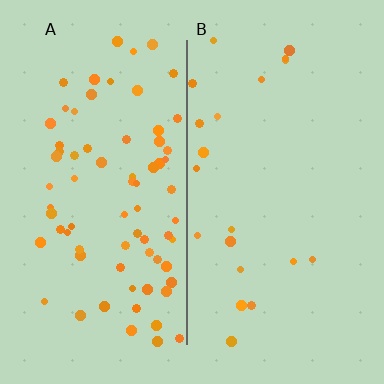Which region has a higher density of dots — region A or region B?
A (the left).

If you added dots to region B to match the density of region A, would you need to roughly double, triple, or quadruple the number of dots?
Approximately quadruple.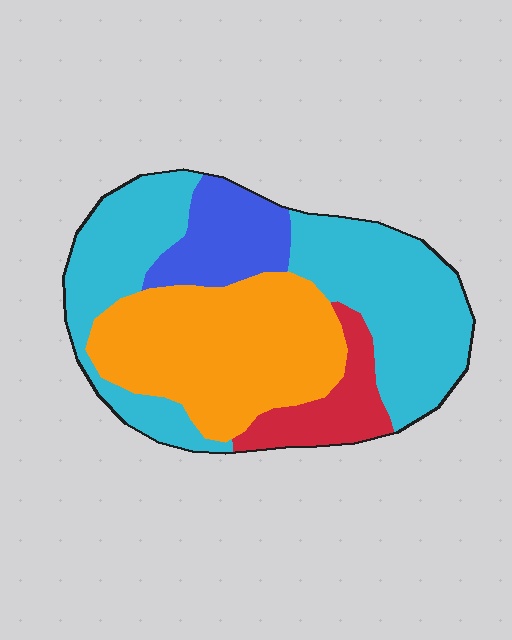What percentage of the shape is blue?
Blue takes up about one eighth (1/8) of the shape.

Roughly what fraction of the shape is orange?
Orange takes up between a quarter and a half of the shape.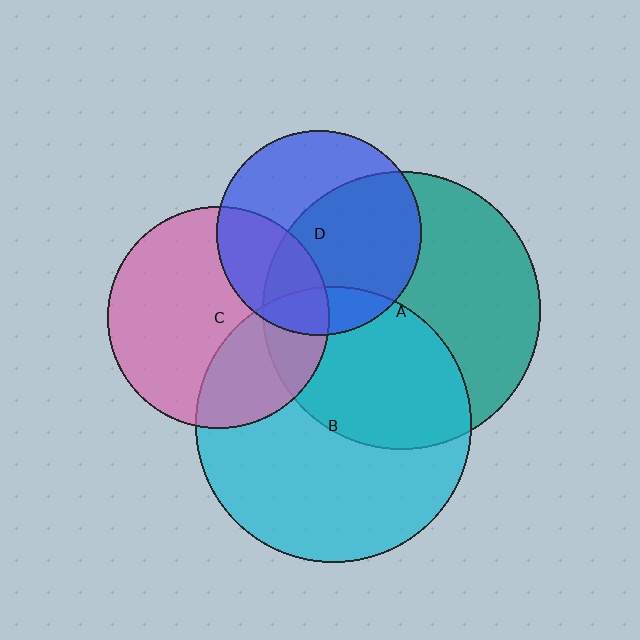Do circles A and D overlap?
Yes.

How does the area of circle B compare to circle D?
Approximately 1.8 times.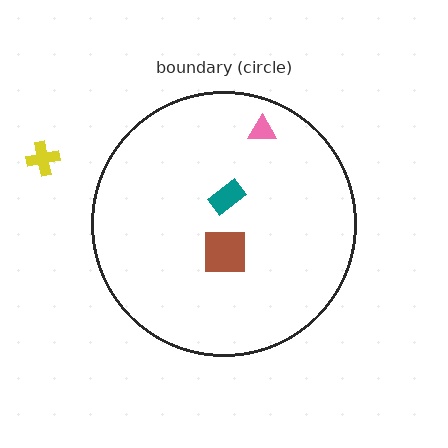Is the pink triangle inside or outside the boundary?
Inside.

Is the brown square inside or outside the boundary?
Inside.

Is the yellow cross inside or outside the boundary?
Outside.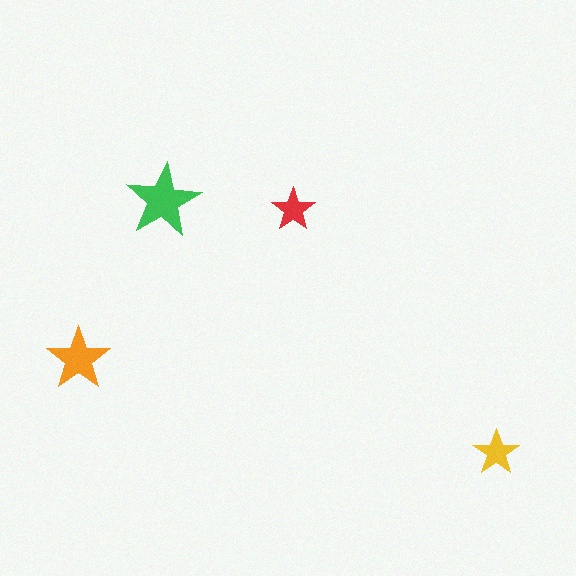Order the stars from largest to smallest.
the green one, the orange one, the yellow one, the red one.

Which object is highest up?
The green star is topmost.